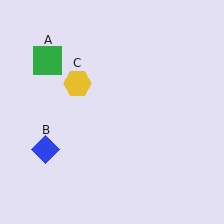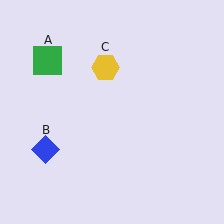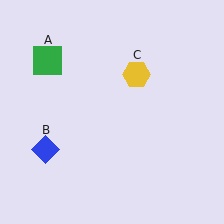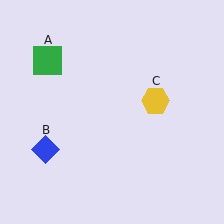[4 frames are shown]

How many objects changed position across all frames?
1 object changed position: yellow hexagon (object C).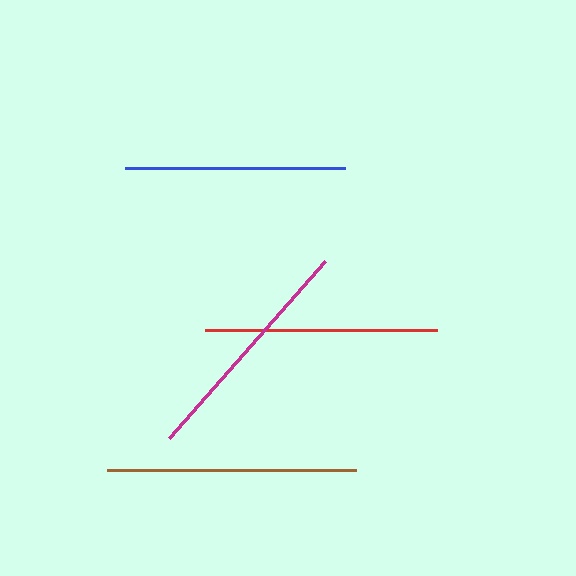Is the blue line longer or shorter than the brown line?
The brown line is longer than the blue line.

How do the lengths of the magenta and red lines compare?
The magenta and red lines are approximately the same length.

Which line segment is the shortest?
The blue line is the shortest at approximately 220 pixels.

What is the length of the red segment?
The red segment is approximately 232 pixels long.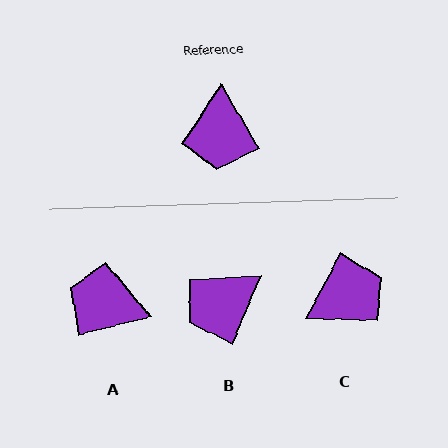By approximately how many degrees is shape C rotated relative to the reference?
Approximately 122 degrees counter-clockwise.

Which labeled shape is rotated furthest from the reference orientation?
C, about 122 degrees away.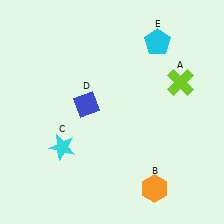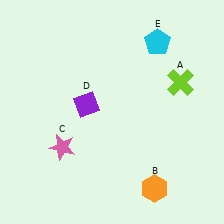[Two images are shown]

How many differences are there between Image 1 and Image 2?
There are 2 differences between the two images.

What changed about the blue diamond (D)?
In Image 1, D is blue. In Image 2, it changed to purple.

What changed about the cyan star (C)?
In Image 1, C is cyan. In Image 2, it changed to pink.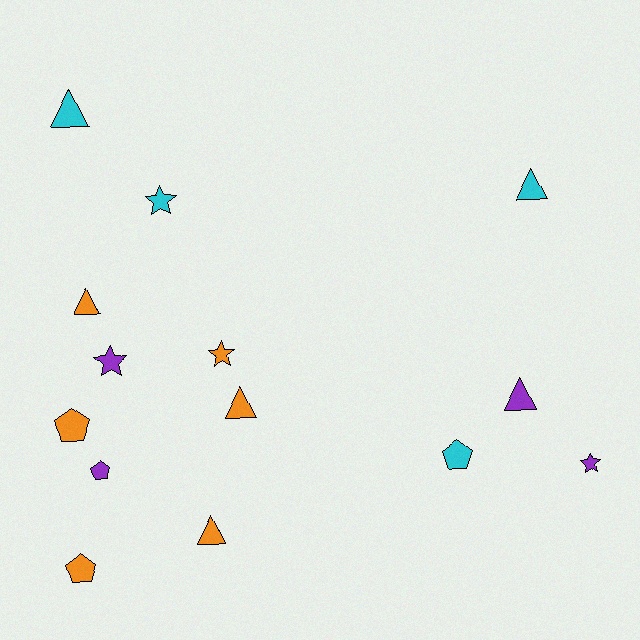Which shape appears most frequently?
Triangle, with 6 objects.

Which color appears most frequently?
Orange, with 6 objects.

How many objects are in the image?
There are 14 objects.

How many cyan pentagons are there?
There is 1 cyan pentagon.